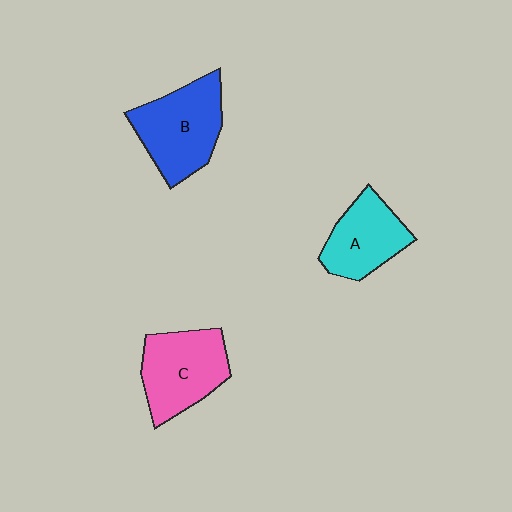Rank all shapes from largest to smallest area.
From largest to smallest: B (blue), C (pink), A (cyan).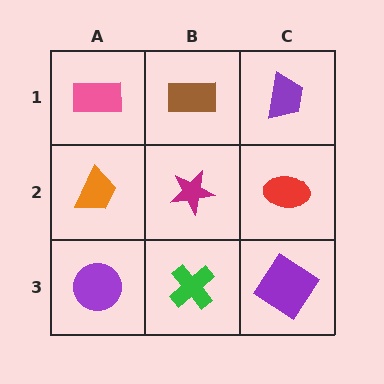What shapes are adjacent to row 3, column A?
An orange trapezoid (row 2, column A), a green cross (row 3, column B).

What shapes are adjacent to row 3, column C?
A red ellipse (row 2, column C), a green cross (row 3, column B).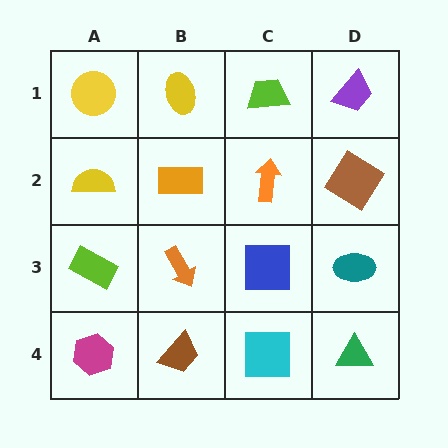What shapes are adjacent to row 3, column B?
An orange rectangle (row 2, column B), a brown trapezoid (row 4, column B), a lime rectangle (row 3, column A), a blue square (row 3, column C).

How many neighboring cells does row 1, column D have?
2.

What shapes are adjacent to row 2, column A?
A yellow circle (row 1, column A), a lime rectangle (row 3, column A), an orange rectangle (row 2, column B).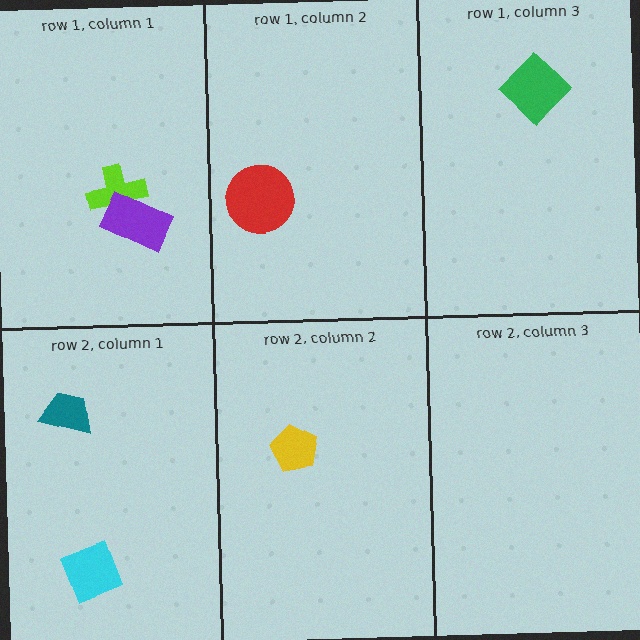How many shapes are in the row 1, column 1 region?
2.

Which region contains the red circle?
The row 1, column 2 region.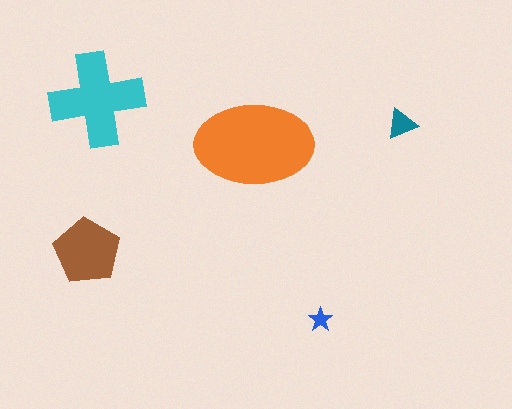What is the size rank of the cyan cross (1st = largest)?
2nd.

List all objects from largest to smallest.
The orange ellipse, the cyan cross, the brown pentagon, the teal triangle, the blue star.